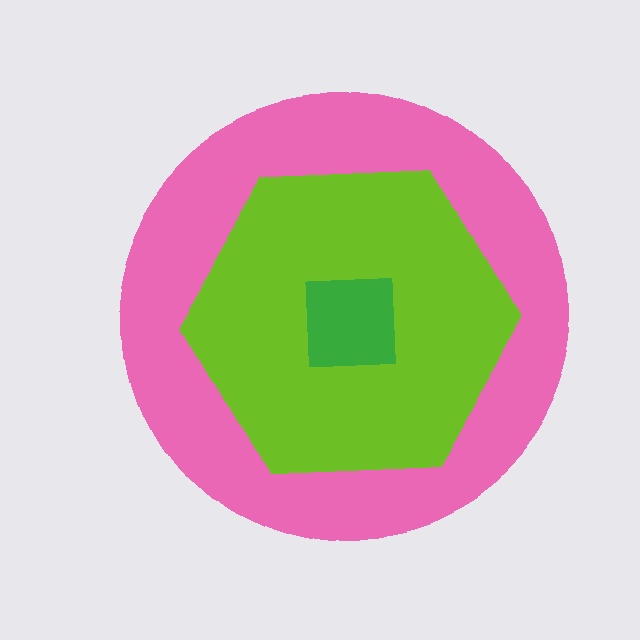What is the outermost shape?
The pink circle.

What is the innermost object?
The green square.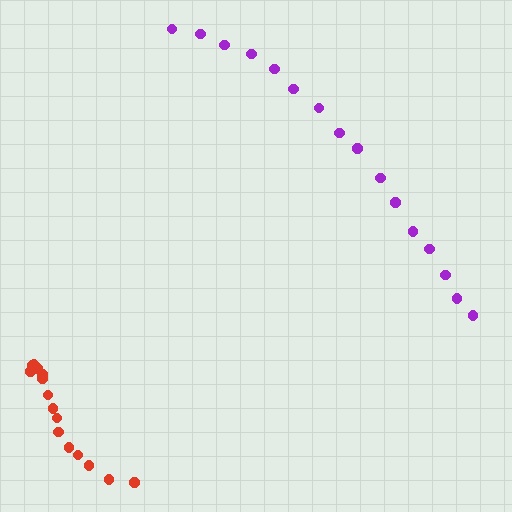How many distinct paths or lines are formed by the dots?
There are 2 distinct paths.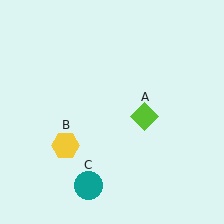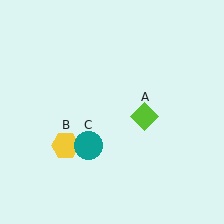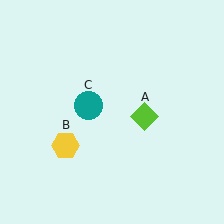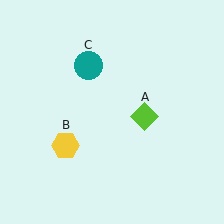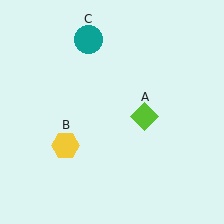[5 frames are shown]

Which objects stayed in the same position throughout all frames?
Lime diamond (object A) and yellow hexagon (object B) remained stationary.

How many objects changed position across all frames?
1 object changed position: teal circle (object C).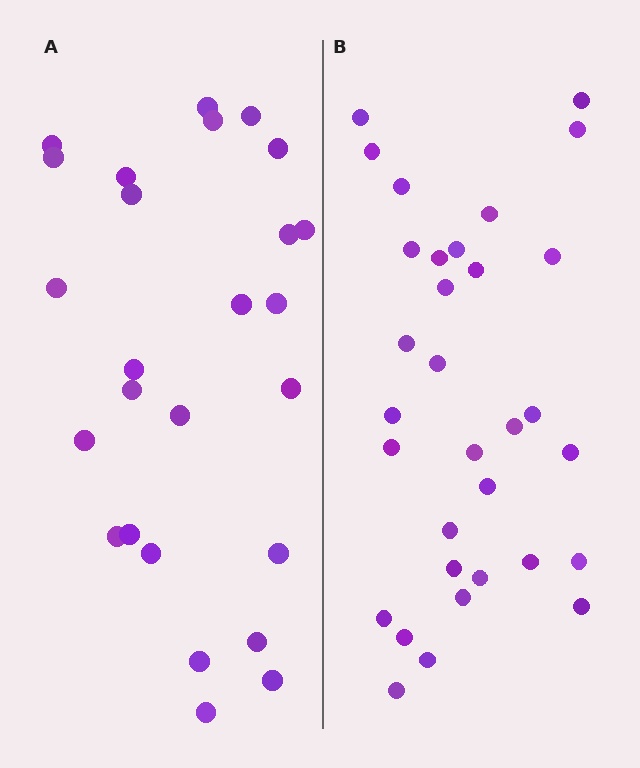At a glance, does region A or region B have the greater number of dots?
Region B (the right region) has more dots.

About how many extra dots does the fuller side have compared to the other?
Region B has about 6 more dots than region A.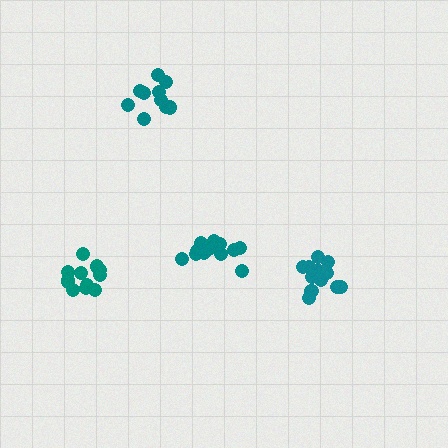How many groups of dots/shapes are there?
There are 4 groups.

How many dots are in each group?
Group 1: 12 dots, Group 2: 14 dots, Group 3: 10 dots, Group 4: 12 dots (48 total).